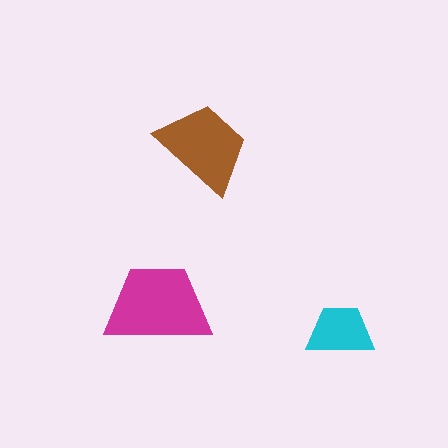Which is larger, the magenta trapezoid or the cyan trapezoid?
The magenta one.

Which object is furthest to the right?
The cyan trapezoid is rightmost.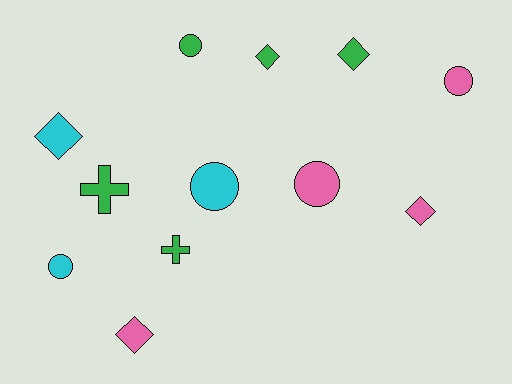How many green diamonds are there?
There are 2 green diamonds.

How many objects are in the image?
There are 12 objects.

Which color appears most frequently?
Green, with 5 objects.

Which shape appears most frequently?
Diamond, with 5 objects.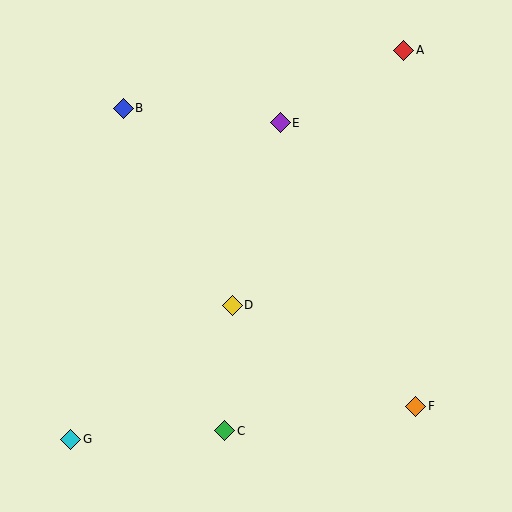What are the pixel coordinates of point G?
Point G is at (71, 439).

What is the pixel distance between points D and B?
The distance between D and B is 225 pixels.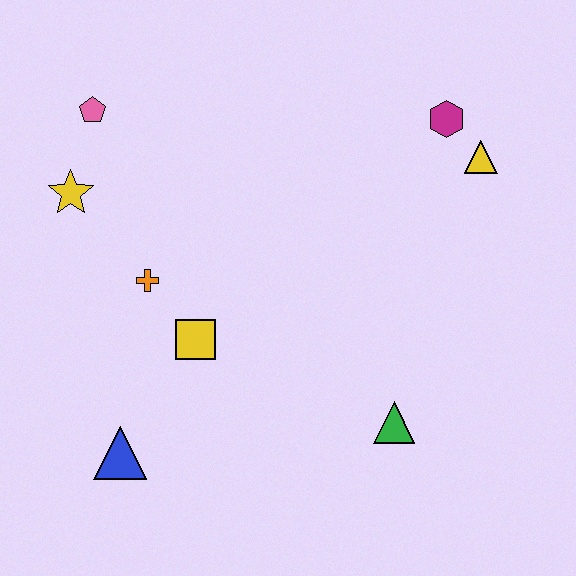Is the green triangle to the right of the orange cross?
Yes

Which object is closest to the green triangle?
The yellow square is closest to the green triangle.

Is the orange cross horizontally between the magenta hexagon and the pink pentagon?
Yes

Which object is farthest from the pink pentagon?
The green triangle is farthest from the pink pentagon.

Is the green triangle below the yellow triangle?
Yes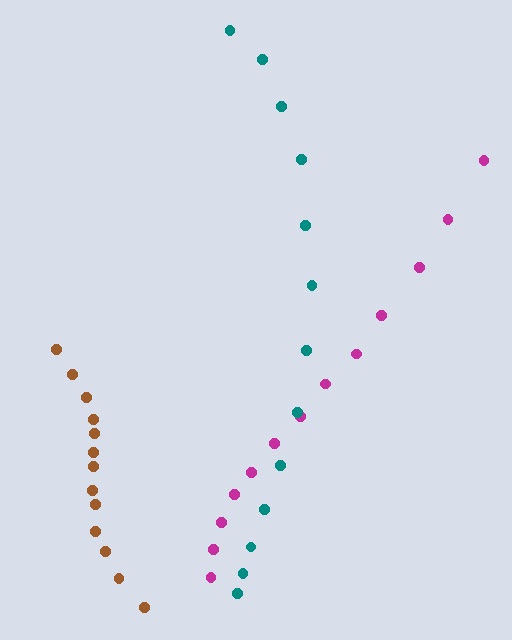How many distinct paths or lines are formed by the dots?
There are 3 distinct paths.